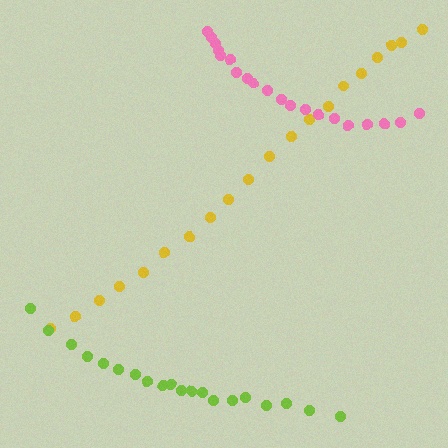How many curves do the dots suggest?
There are 3 distinct paths.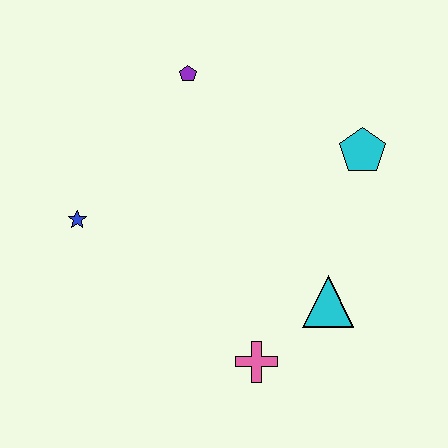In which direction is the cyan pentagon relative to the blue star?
The cyan pentagon is to the right of the blue star.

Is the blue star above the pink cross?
Yes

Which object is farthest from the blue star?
The cyan pentagon is farthest from the blue star.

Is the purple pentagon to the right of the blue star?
Yes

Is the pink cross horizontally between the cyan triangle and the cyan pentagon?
No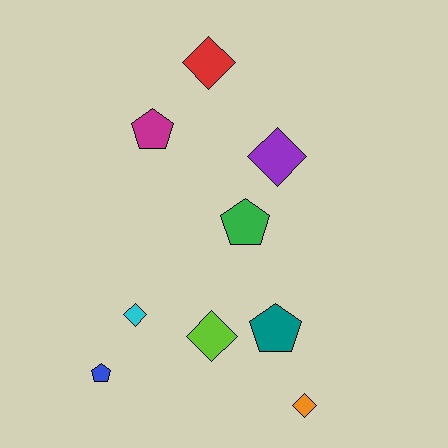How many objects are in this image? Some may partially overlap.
There are 9 objects.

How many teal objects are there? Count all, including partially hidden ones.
There is 1 teal object.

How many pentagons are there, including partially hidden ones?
There are 4 pentagons.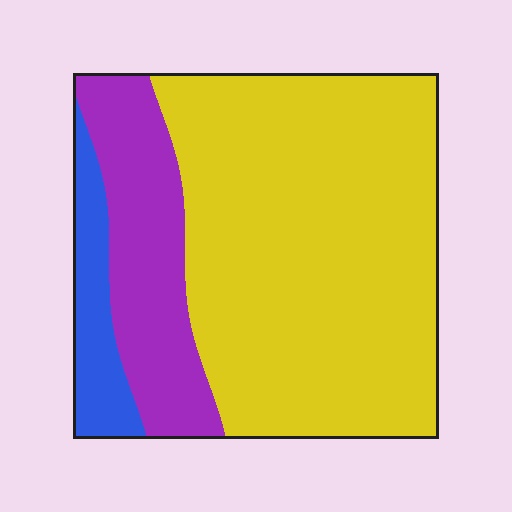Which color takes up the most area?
Yellow, at roughly 70%.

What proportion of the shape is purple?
Purple takes up between a sixth and a third of the shape.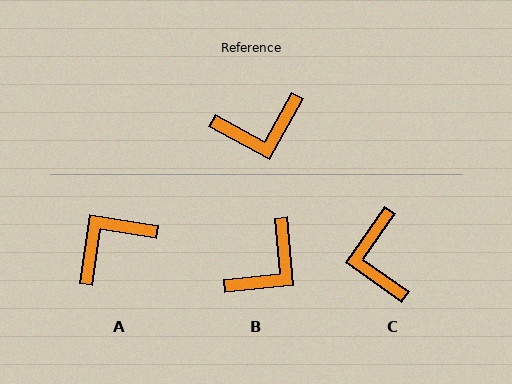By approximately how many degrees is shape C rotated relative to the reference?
Approximately 96 degrees clockwise.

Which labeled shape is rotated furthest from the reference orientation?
A, about 160 degrees away.